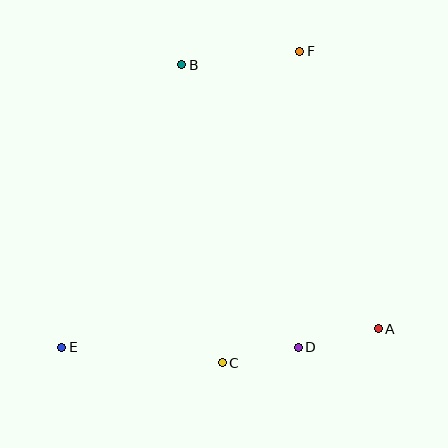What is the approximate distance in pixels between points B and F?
The distance between B and F is approximately 119 pixels.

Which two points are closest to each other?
Points C and D are closest to each other.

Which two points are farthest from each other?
Points E and F are farthest from each other.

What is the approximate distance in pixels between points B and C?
The distance between B and C is approximately 301 pixels.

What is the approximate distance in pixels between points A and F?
The distance between A and F is approximately 288 pixels.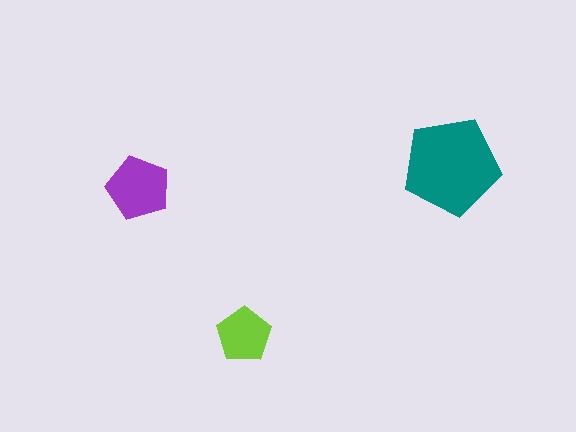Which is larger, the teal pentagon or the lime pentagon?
The teal one.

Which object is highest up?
The teal pentagon is topmost.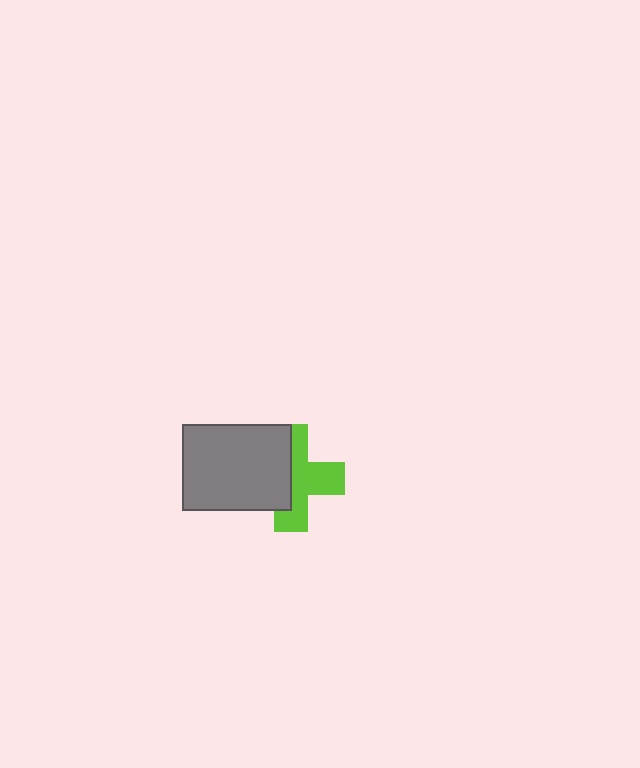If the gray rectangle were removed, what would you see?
You would see the complete lime cross.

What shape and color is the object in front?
The object in front is a gray rectangle.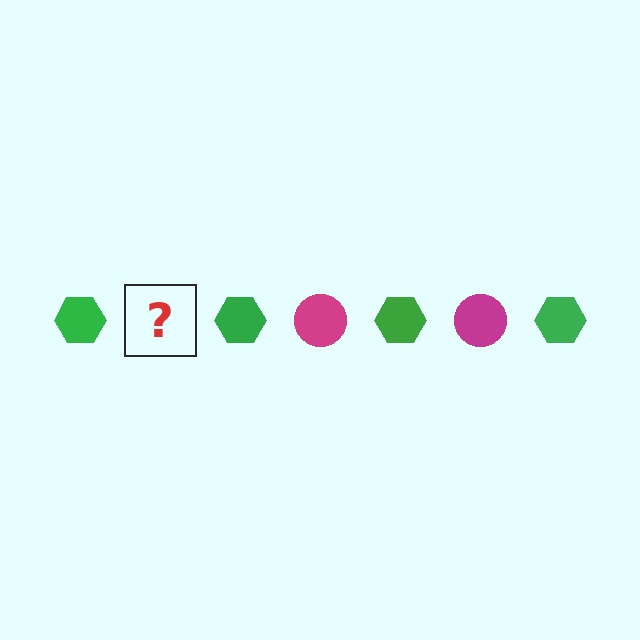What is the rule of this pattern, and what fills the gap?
The rule is that the pattern alternates between green hexagon and magenta circle. The gap should be filled with a magenta circle.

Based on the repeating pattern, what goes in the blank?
The blank should be a magenta circle.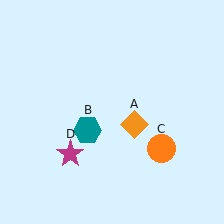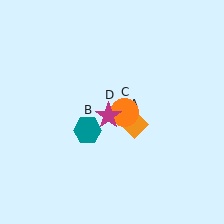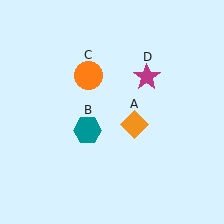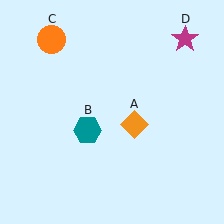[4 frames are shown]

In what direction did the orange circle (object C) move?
The orange circle (object C) moved up and to the left.